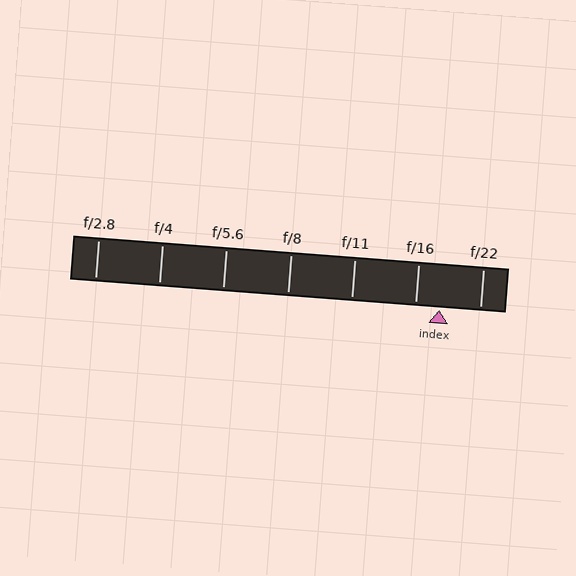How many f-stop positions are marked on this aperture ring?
There are 7 f-stop positions marked.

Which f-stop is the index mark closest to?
The index mark is closest to f/16.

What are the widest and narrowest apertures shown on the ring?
The widest aperture shown is f/2.8 and the narrowest is f/22.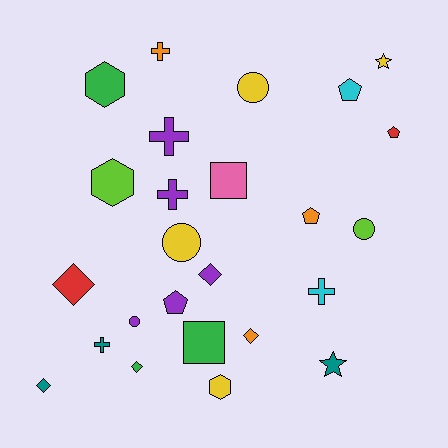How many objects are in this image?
There are 25 objects.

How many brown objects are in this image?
There are no brown objects.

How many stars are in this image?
There are 2 stars.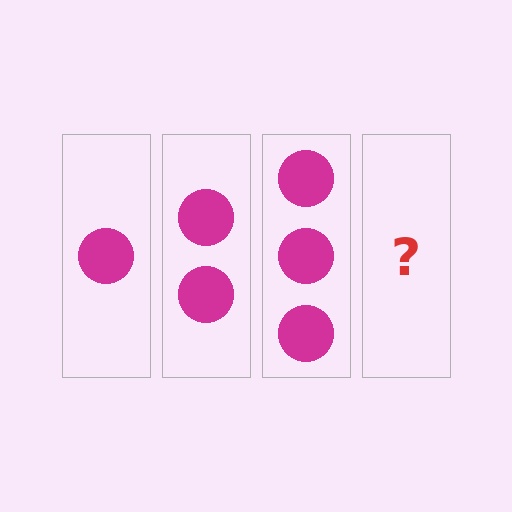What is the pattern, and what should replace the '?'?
The pattern is that each step adds one more circle. The '?' should be 4 circles.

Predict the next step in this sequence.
The next step is 4 circles.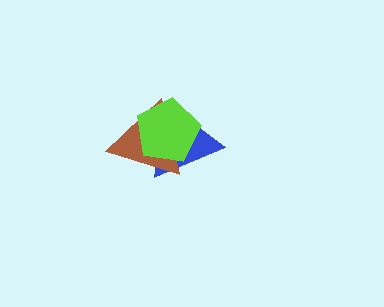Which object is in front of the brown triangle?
The lime pentagon is in front of the brown triangle.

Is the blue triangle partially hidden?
Yes, it is partially covered by another shape.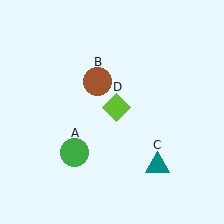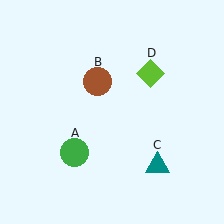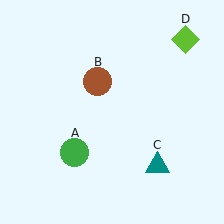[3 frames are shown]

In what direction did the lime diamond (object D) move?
The lime diamond (object D) moved up and to the right.